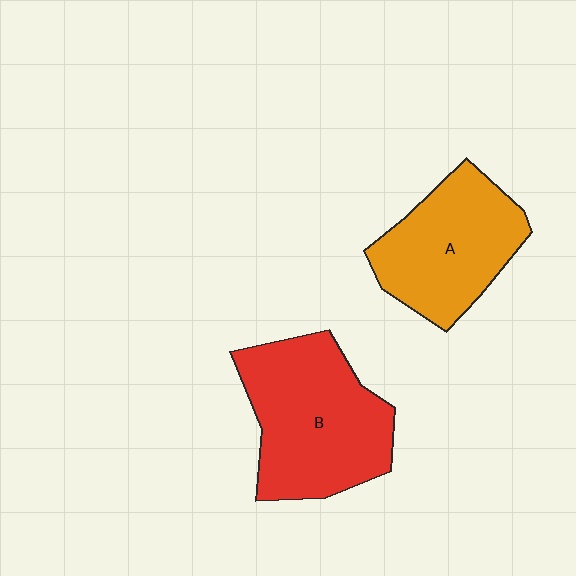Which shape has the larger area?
Shape B (red).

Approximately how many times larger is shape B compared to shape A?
Approximately 1.2 times.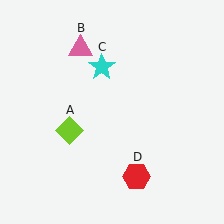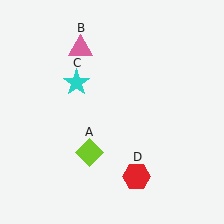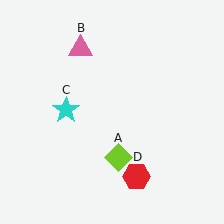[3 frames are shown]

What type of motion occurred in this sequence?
The lime diamond (object A), cyan star (object C) rotated counterclockwise around the center of the scene.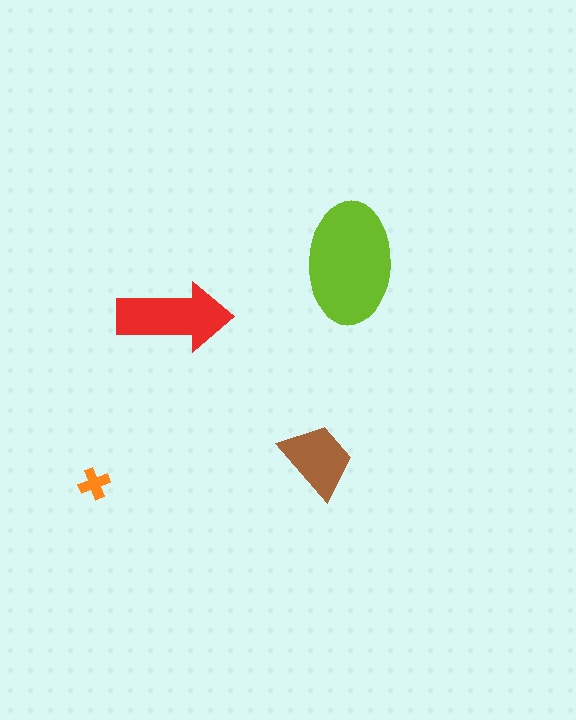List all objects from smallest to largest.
The orange cross, the brown trapezoid, the red arrow, the lime ellipse.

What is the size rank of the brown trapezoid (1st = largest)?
3rd.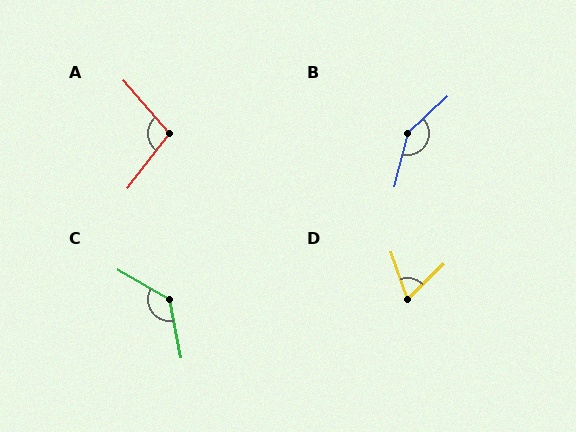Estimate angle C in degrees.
Approximately 131 degrees.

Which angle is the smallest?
D, at approximately 65 degrees.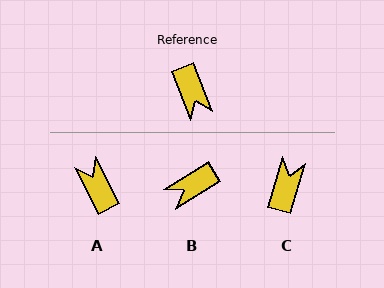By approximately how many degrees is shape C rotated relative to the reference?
Approximately 142 degrees counter-clockwise.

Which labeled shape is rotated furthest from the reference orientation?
A, about 174 degrees away.